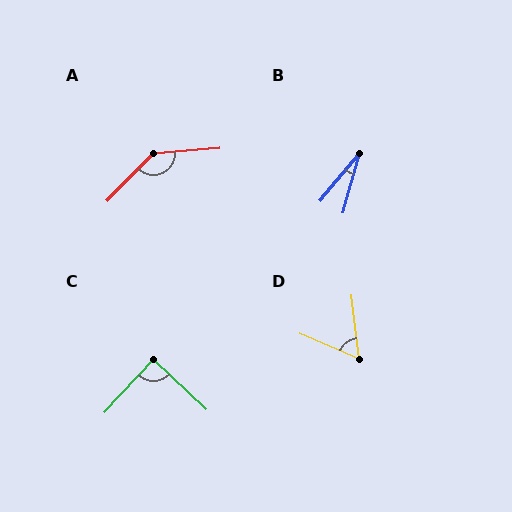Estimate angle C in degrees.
Approximately 90 degrees.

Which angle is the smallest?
B, at approximately 25 degrees.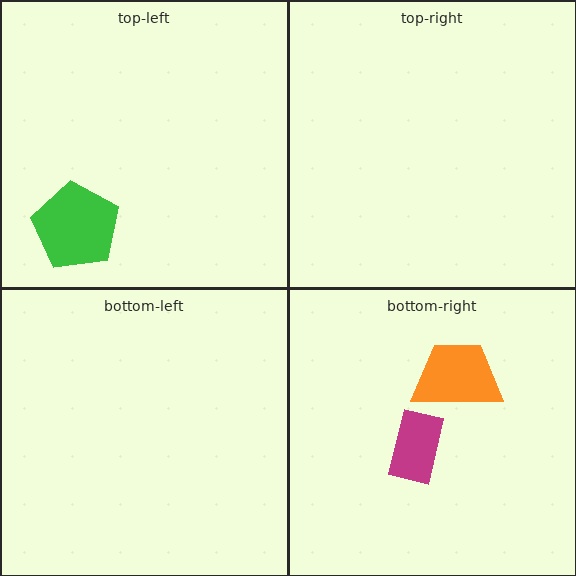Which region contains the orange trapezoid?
The bottom-right region.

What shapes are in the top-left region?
The green pentagon.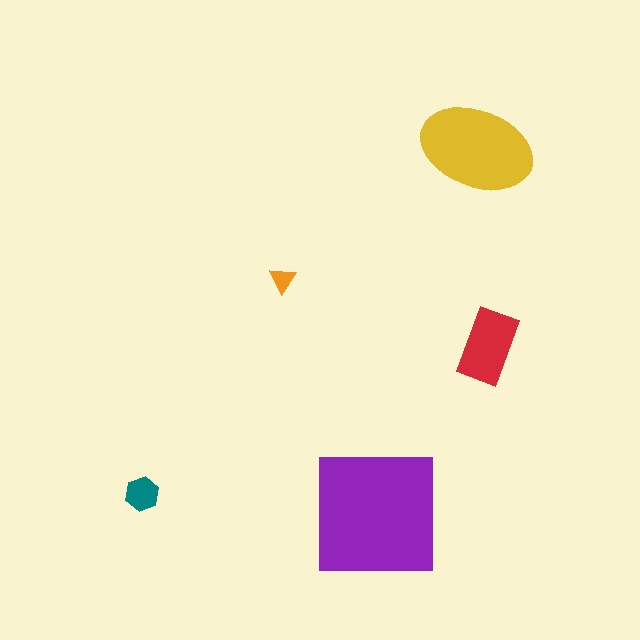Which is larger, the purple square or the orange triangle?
The purple square.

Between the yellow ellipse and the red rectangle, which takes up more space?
The yellow ellipse.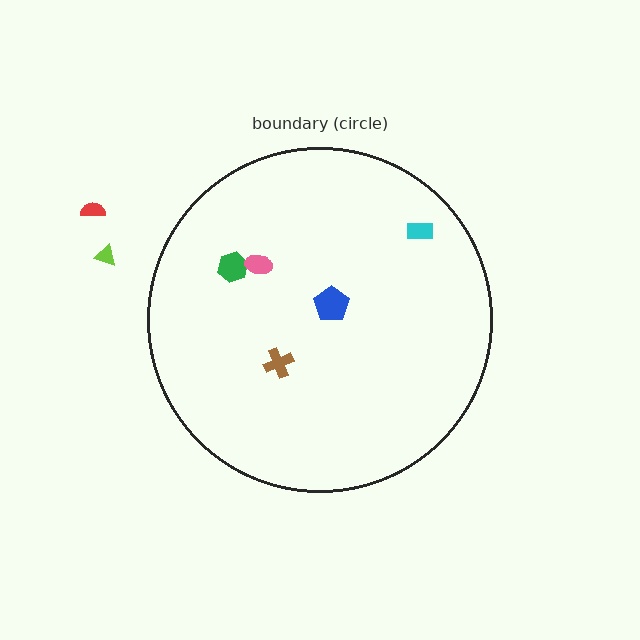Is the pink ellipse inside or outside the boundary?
Inside.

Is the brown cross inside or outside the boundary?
Inside.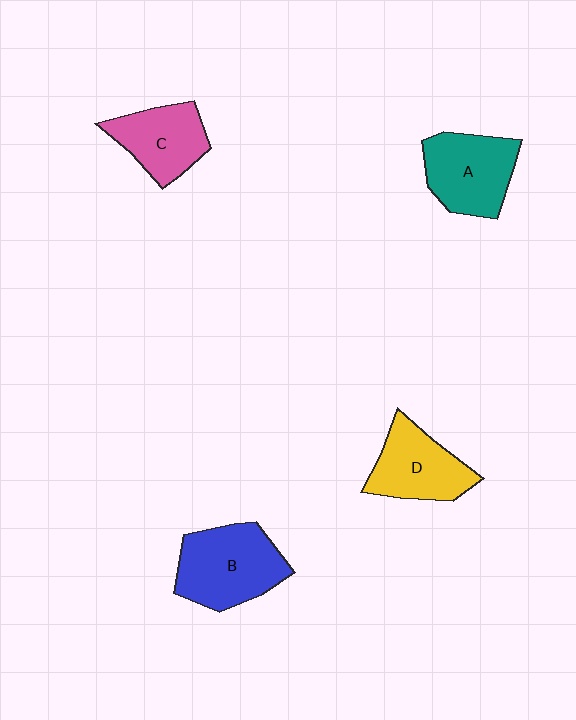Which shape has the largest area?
Shape B (blue).